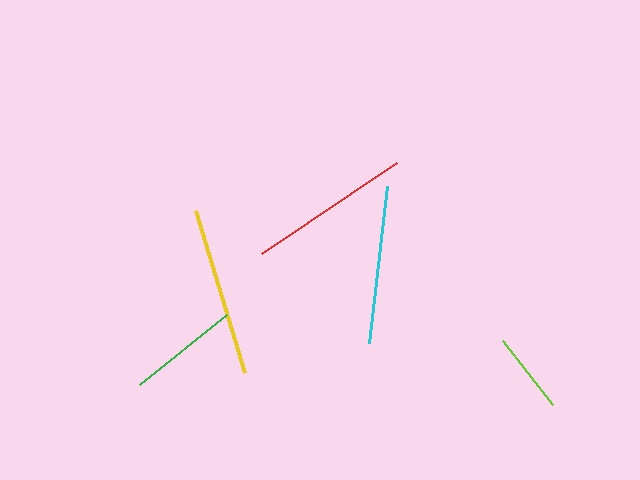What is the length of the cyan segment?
The cyan segment is approximately 157 pixels long.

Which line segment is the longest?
The yellow line is the longest at approximately 169 pixels.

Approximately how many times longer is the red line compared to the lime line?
The red line is approximately 2.0 times the length of the lime line.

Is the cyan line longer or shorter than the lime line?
The cyan line is longer than the lime line.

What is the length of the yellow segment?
The yellow segment is approximately 169 pixels long.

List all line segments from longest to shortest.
From longest to shortest: yellow, red, cyan, green, lime.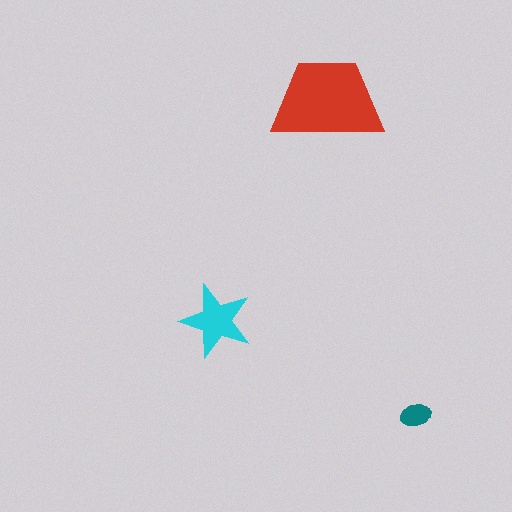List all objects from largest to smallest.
The red trapezoid, the cyan star, the teal ellipse.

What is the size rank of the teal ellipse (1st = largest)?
3rd.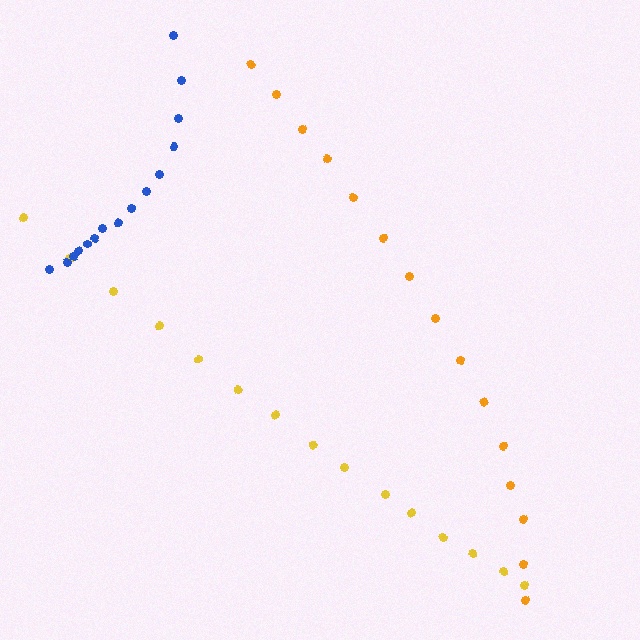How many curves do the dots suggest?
There are 3 distinct paths.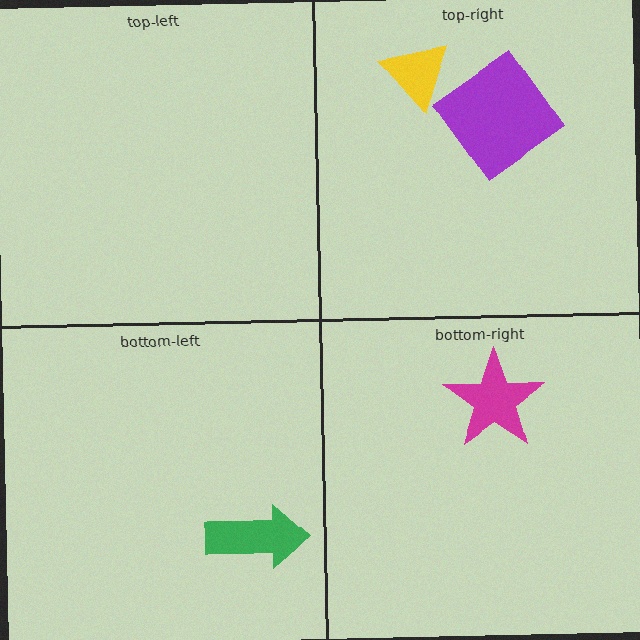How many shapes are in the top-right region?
2.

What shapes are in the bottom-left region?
The green arrow.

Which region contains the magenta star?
The bottom-right region.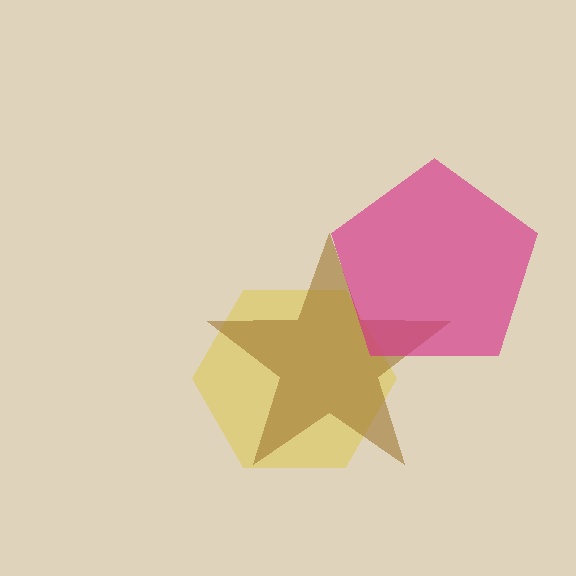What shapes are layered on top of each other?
The layered shapes are: a yellow hexagon, a brown star, a magenta pentagon.